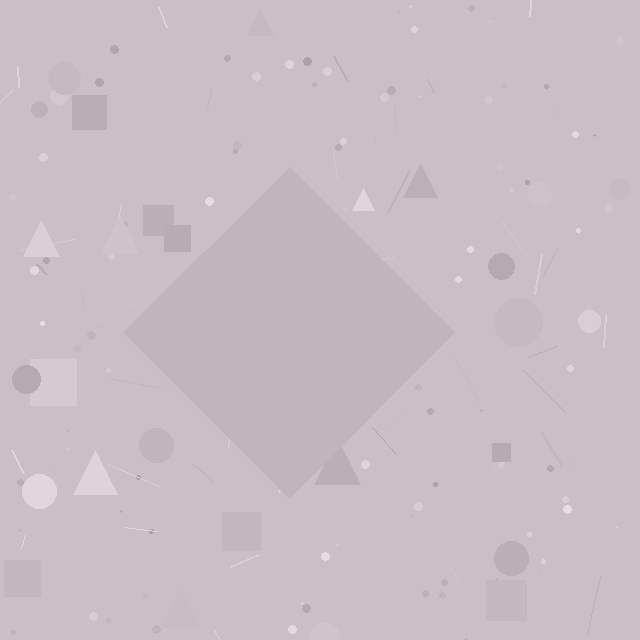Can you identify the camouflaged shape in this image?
The camouflaged shape is a diamond.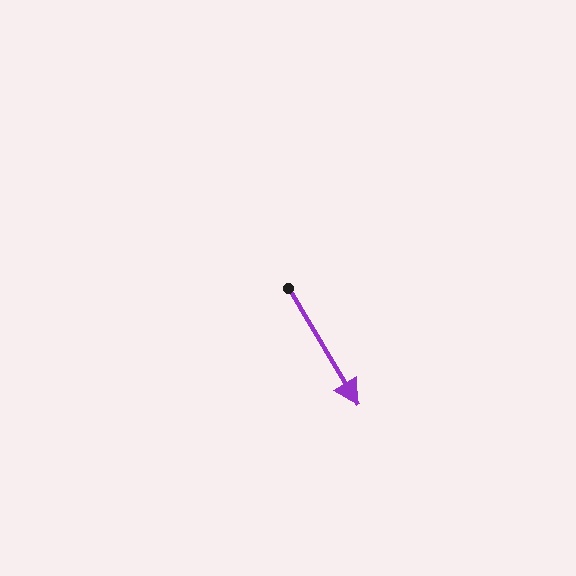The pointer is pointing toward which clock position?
Roughly 5 o'clock.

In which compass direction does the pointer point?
Southeast.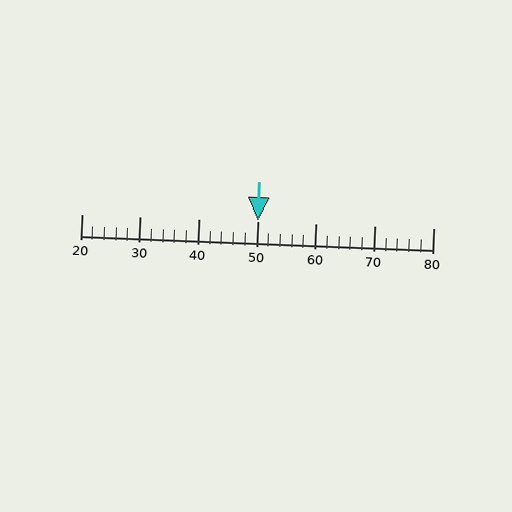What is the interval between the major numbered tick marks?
The major tick marks are spaced 10 units apart.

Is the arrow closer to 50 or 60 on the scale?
The arrow is closer to 50.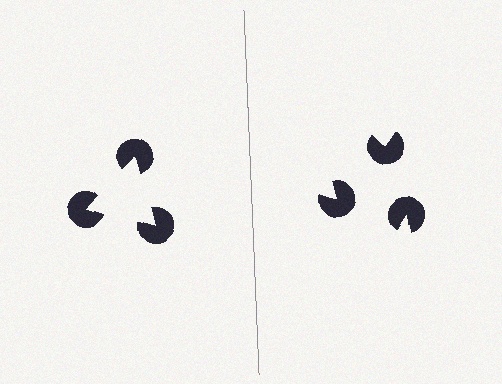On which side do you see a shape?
An illusory triangle appears on the left side. On the right side the wedge cuts are rotated, so no coherent shape forms.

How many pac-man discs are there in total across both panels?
6 — 3 on each side.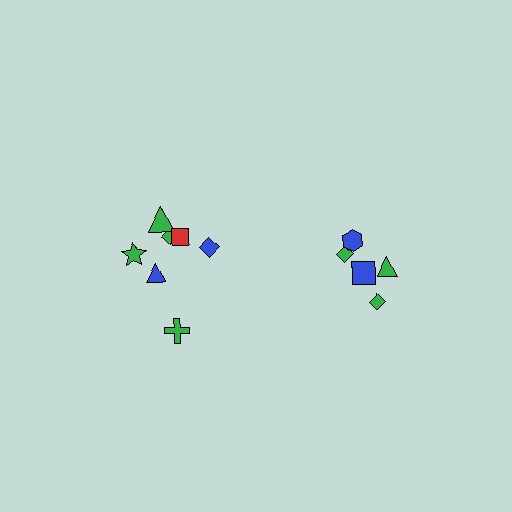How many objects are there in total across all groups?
There are 12 objects.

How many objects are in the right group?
There are 5 objects.